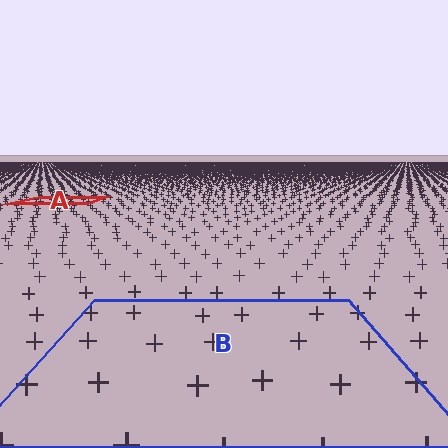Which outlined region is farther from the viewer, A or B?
Region A is farther from the viewer — the texture elements inside it appear smaller and more densely packed.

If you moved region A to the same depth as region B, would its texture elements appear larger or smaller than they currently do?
They would appear larger. At a closer depth, the same texture elements are projected at a bigger on-screen size.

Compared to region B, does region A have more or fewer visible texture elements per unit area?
Region A has more texture elements per unit area — they are packed more densely because it is farther away.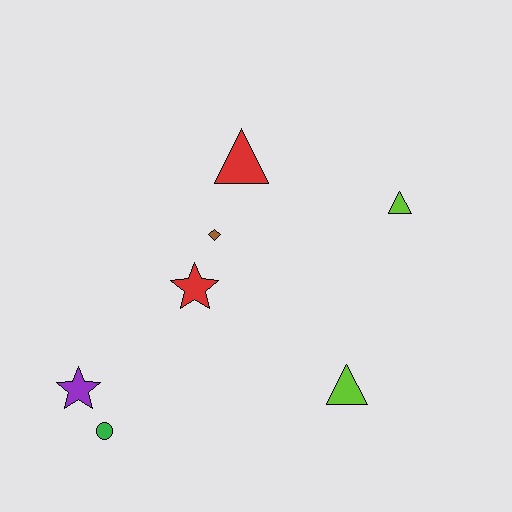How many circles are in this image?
There is 1 circle.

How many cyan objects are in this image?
There are no cyan objects.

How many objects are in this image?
There are 7 objects.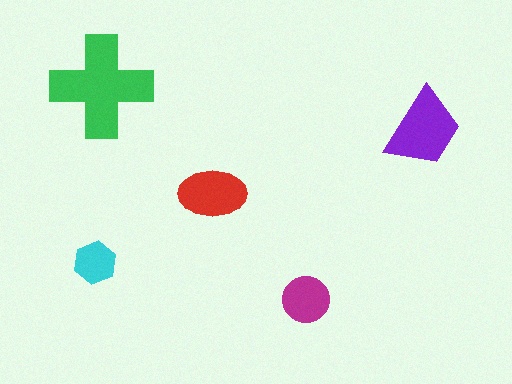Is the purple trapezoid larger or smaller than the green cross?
Smaller.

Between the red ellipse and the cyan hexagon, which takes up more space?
The red ellipse.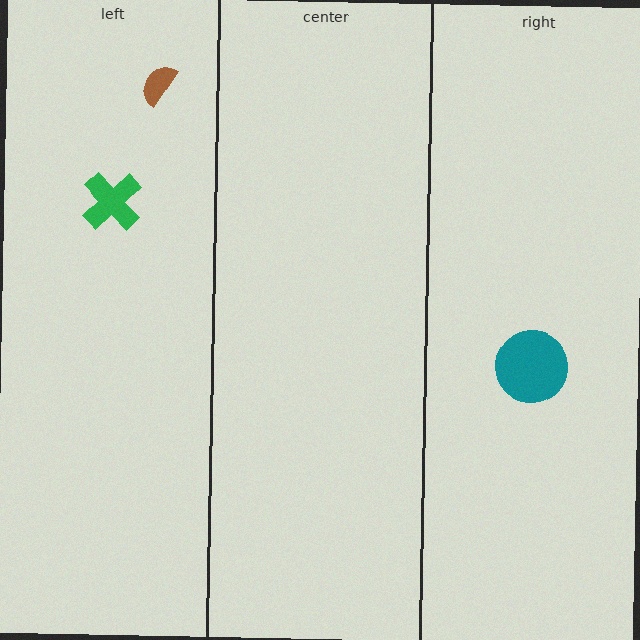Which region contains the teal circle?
The right region.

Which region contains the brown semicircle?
The left region.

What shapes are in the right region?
The teal circle.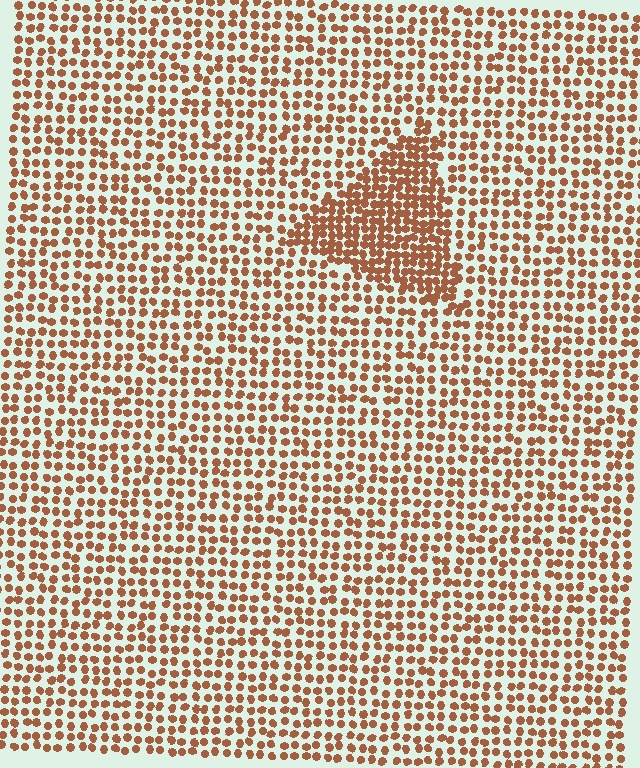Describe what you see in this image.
The image contains small brown elements arranged at two different densities. A triangle-shaped region is visible where the elements are more densely packed than the surrounding area.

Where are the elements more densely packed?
The elements are more densely packed inside the triangle boundary.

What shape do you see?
I see a triangle.